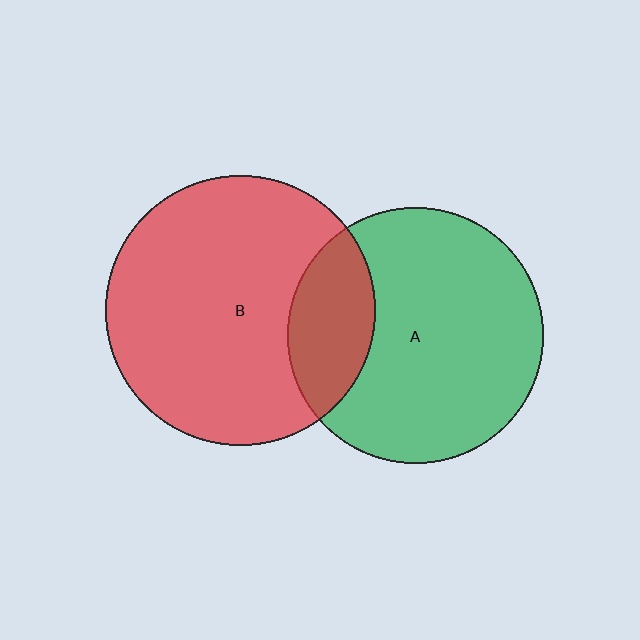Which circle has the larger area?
Circle B (red).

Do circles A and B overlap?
Yes.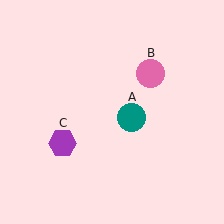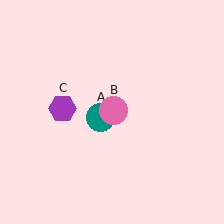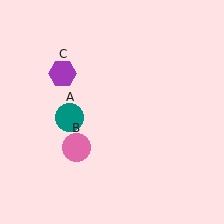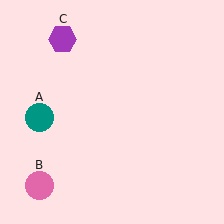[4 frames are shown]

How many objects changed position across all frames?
3 objects changed position: teal circle (object A), pink circle (object B), purple hexagon (object C).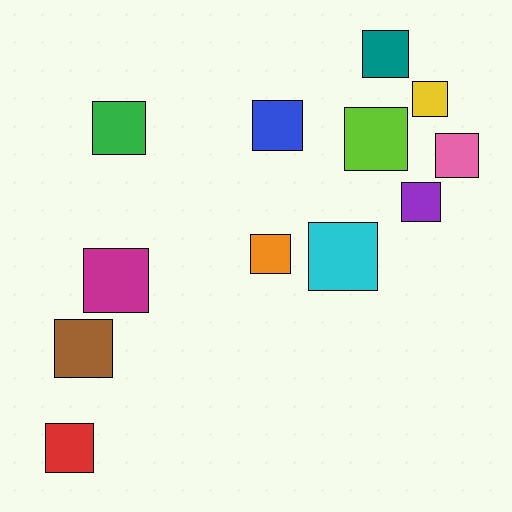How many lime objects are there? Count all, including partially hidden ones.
There is 1 lime object.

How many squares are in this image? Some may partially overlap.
There are 12 squares.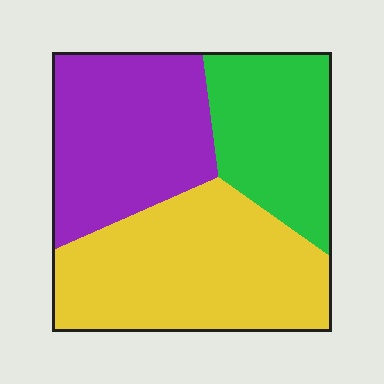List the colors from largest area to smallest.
From largest to smallest: yellow, purple, green.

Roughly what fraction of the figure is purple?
Purple covers around 35% of the figure.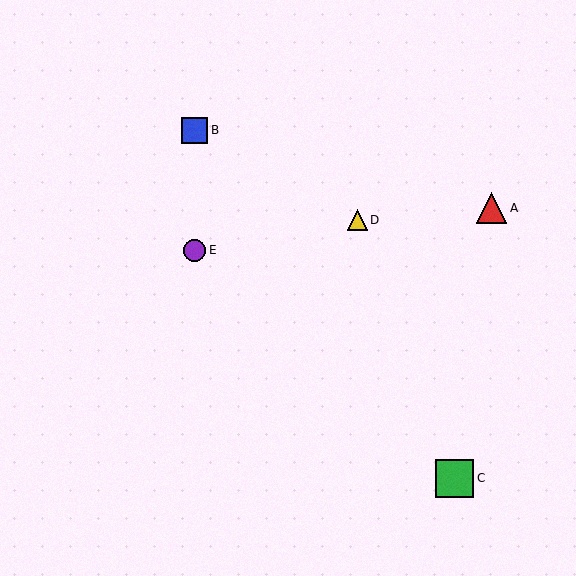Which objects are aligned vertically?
Objects B, E are aligned vertically.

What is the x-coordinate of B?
Object B is at x≈195.